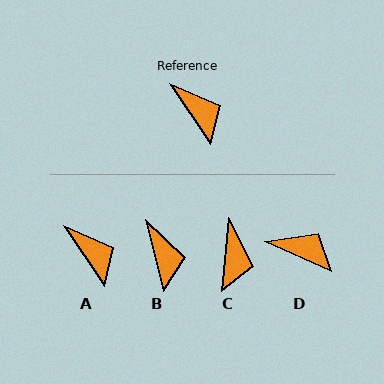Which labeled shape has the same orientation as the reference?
A.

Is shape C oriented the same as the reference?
No, it is off by about 39 degrees.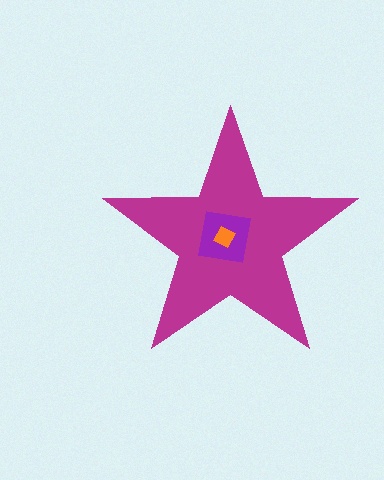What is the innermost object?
The orange square.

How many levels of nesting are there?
3.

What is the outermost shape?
The magenta star.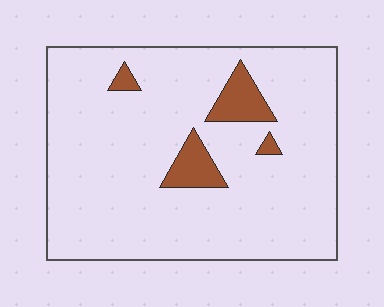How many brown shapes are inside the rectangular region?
4.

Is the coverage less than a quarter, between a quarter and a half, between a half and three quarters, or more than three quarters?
Less than a quarter.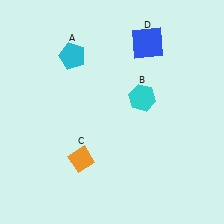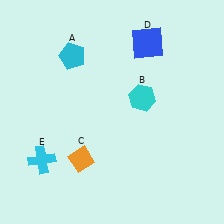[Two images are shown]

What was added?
A cyan cross (E) was added in Image 2.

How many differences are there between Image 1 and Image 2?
There is 1 difference between the two images.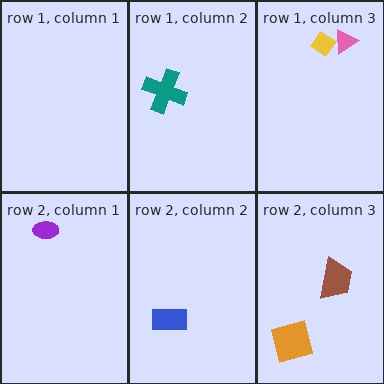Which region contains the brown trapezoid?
The row 2, column 3 region.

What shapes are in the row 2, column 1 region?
The purple ellipse.